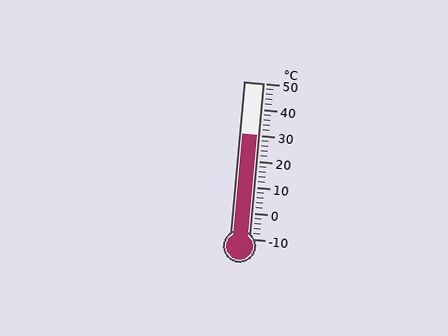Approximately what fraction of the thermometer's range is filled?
The thermometer is filled to approximately 65% of its range.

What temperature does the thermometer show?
The thermometer shows approximately 30°C.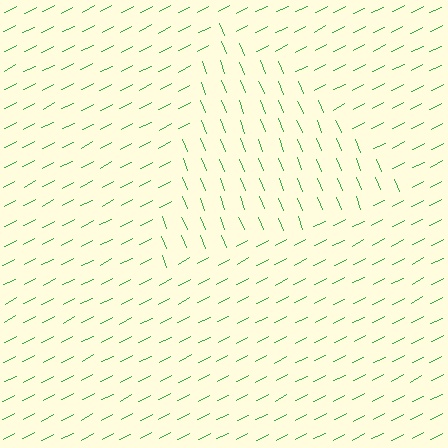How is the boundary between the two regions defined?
The boundary is defined purely by a change in line orientation (approximately 85 degrees difference). All lines are the same color and thickness.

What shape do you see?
I see a triangle.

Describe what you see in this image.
The image is filled with small green line segments. A triangle region in the image has lines oriented differently from the surrounding lines, creating a visible texture boundary.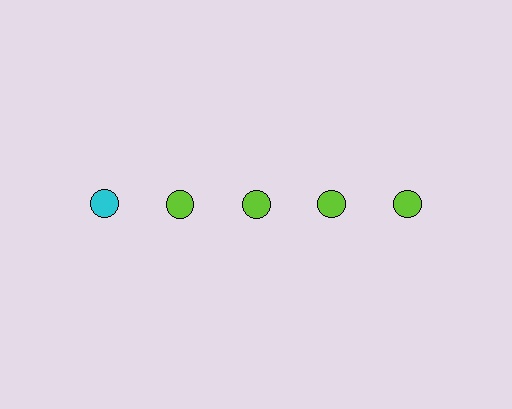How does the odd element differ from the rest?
It has a different color: cyan instead of lime.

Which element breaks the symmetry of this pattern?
The cyan circle in the top row, leftmost column breaks the symmetry. All other shapes are lime circles.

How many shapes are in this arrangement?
There are 5 shapes arranged in a grid pattern.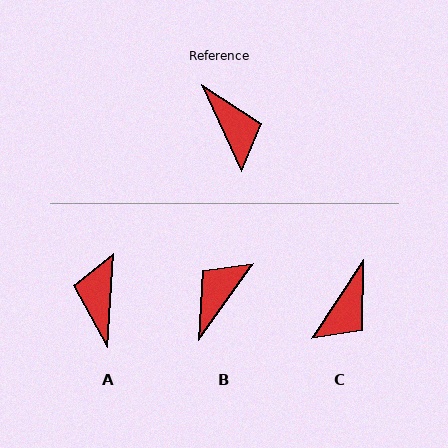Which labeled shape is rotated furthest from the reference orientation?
A, about 152 degrees away.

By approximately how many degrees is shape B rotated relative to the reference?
Approximately 120 degrees counter-clockwise.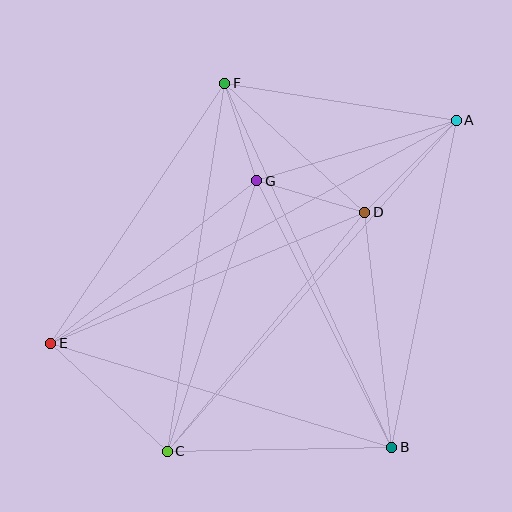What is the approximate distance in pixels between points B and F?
The distance between B and F is approximately 400 pixels.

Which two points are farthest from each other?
Points A and E are farthest from each other.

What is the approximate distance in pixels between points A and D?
The distance between A and D is approximately 129 pixels.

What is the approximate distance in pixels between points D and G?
The distance between D and G is approximately 112 pixels.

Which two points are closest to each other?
Points F and G are closest to each other.